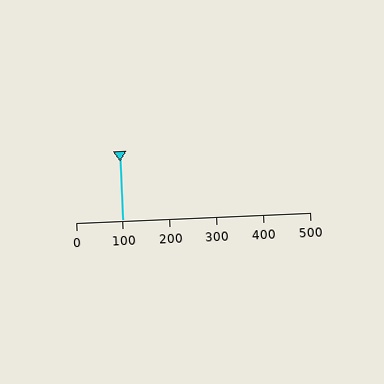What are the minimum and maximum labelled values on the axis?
The axis runs from 0 to 500.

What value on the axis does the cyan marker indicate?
The marker indicates approximately 100.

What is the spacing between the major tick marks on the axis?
The major ticks are spaced 100 apart.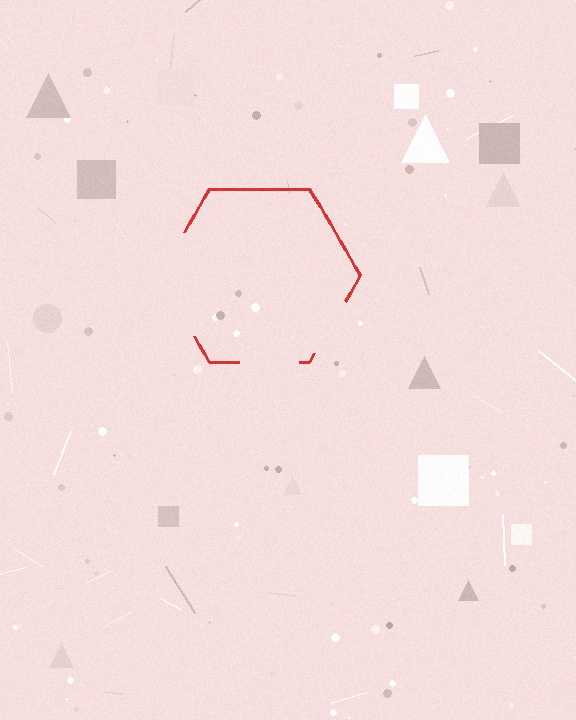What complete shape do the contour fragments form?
The contour fragments form a hexagon.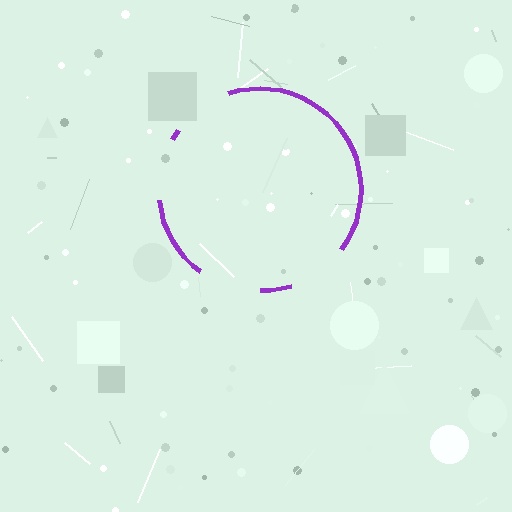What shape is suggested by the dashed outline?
The dashed outline suggests a circle.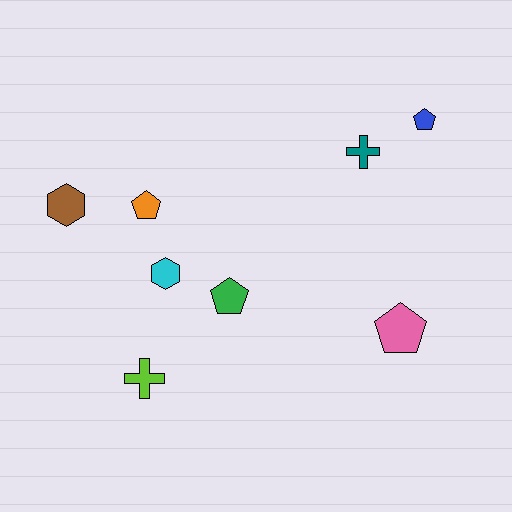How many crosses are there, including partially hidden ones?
There are 2 crosses.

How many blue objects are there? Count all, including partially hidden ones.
There is 1 blue object.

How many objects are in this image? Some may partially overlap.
There are 8 objects.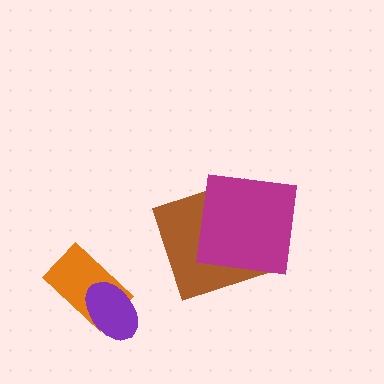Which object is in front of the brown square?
The magenta square is in front of the brown square.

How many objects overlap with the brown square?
1 object overlaps with the brown square.